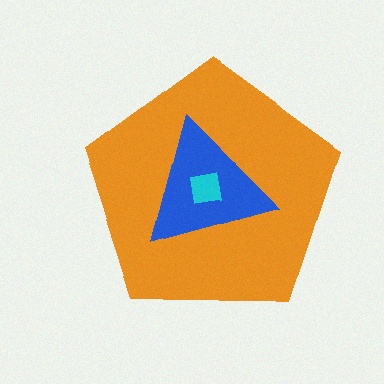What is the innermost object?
The cyan square.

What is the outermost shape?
The orange pentagon.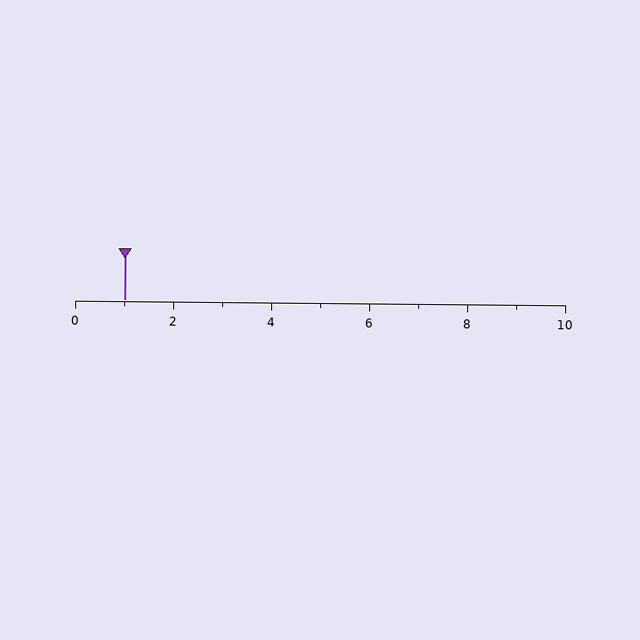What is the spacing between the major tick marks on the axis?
The major ticks are spaced 2 apart.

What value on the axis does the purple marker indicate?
The marker indicates approximately 1.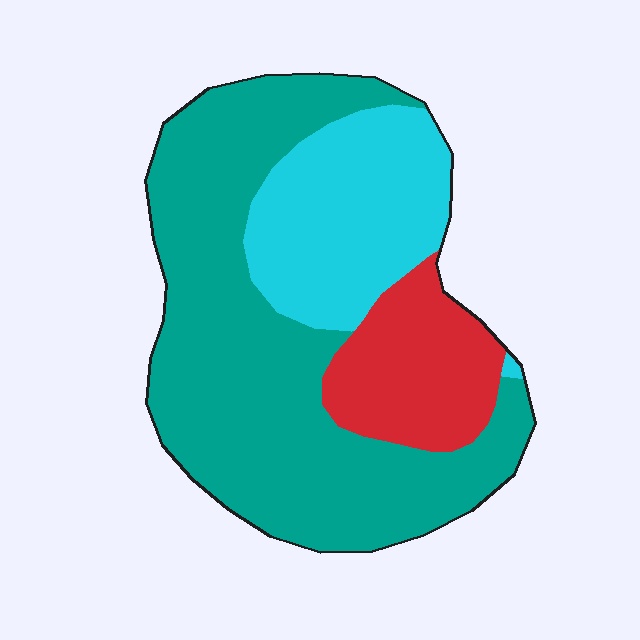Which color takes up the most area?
Teal, at roughly 60%.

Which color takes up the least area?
Red, at roughly 15%.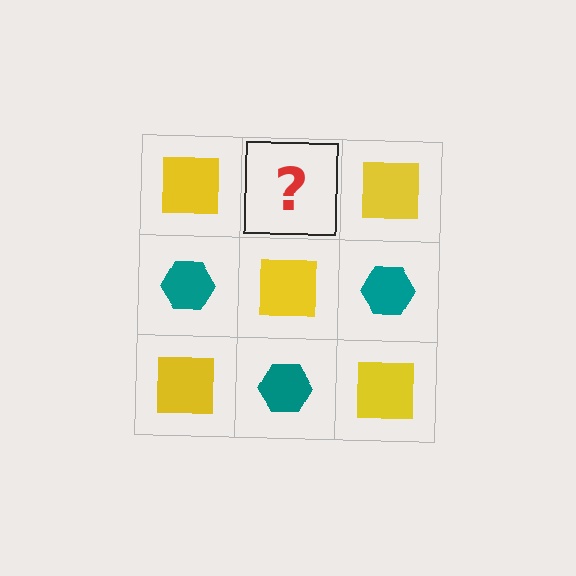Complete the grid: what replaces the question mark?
The question mark should be replaced with a teal hexagon.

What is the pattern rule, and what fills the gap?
The rule is that it alternates yellow square and teal hexagon in a checkerboard pattern. The gap should be filled with a teal hexagon.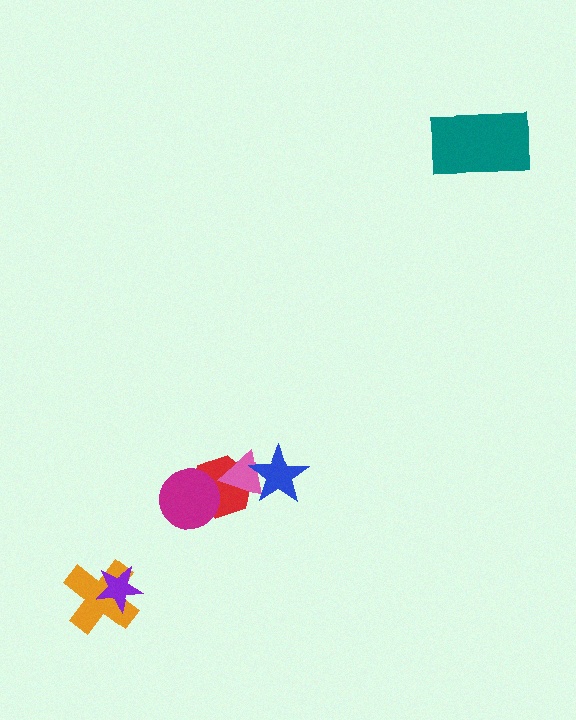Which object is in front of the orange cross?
The purple star is in front of the orange cross.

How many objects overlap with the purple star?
1 object overlaps with the purple star.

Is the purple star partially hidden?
No, no other shape covers it.